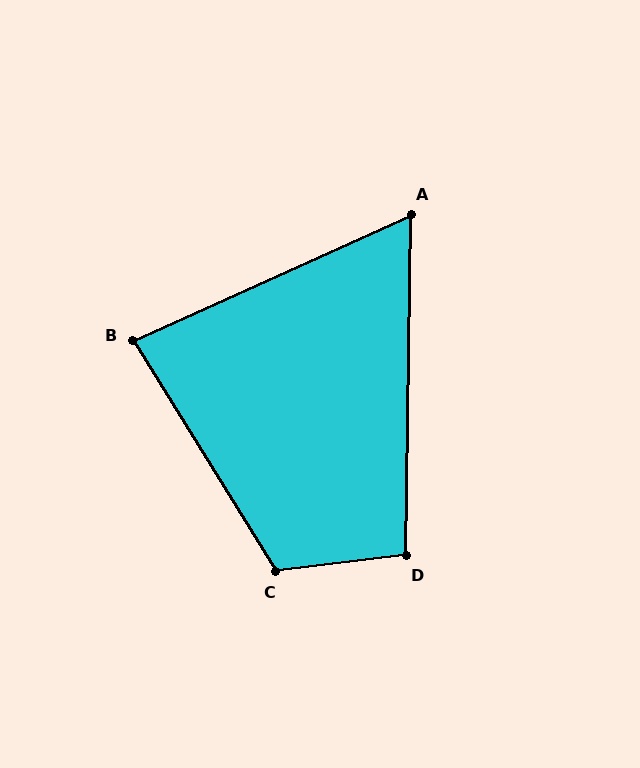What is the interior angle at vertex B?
Approximately 82 degrees (acute).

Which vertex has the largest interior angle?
C, at approximately 115 degrees.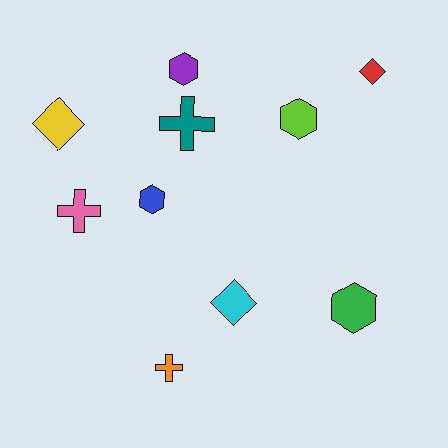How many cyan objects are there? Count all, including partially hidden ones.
There is 1 cyan object.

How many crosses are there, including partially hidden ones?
There are 3 crosses.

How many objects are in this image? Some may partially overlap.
There are 10 objects.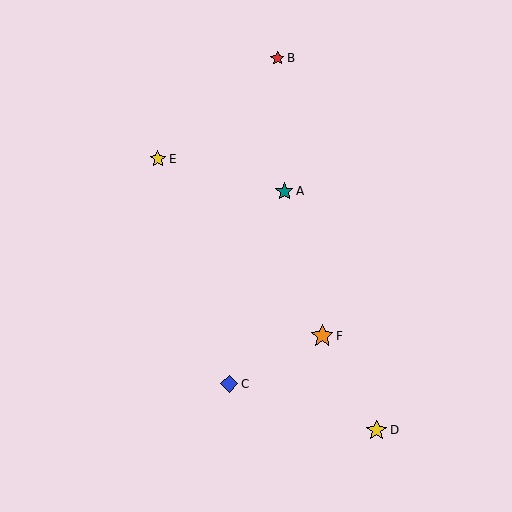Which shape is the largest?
The orange star (labeled F) is the largest.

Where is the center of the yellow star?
The center of the yellow star is at (376, 430).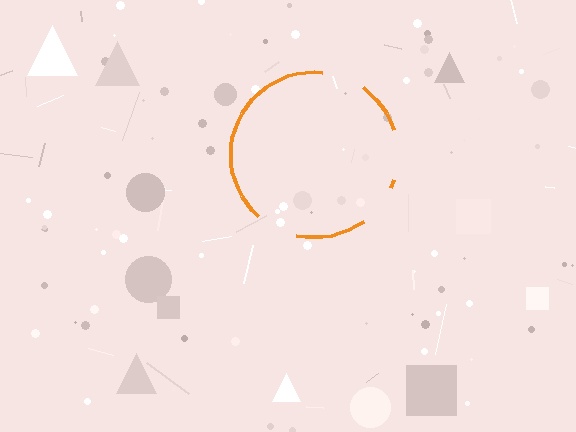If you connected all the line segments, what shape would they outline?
They would outline a circle.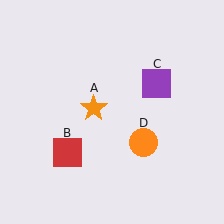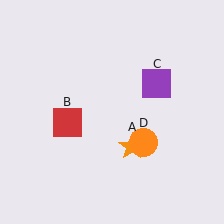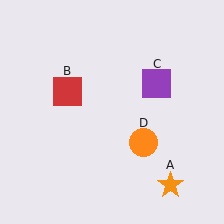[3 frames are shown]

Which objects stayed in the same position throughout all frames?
Purple square (object C) and orange circle (object D) remained stationary.